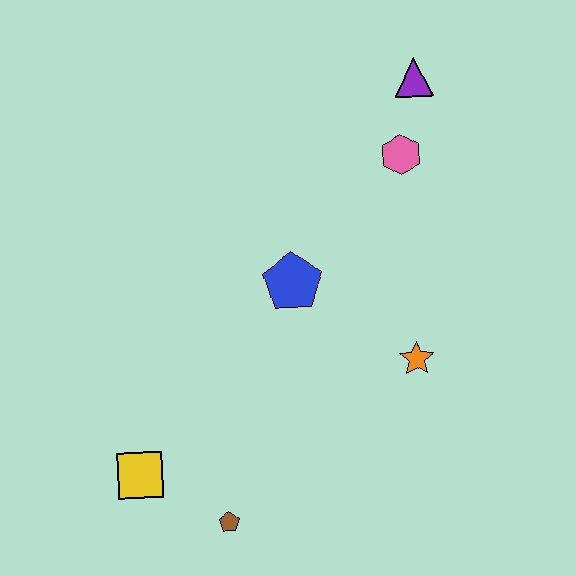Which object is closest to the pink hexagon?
The purple triangle is closest to the pink hexagon.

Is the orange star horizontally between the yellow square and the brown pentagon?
No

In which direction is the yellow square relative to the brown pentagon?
The yellow square is to the left of the brown pentagon.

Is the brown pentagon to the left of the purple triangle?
Yes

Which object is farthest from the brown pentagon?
The purple triangle is farthest from the brown pentagon.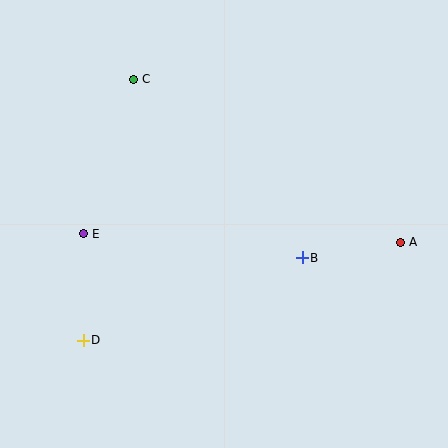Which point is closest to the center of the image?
Point B at (302, 258) is closest to the center.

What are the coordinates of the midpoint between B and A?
The midpoint between B and A is at (351, 250).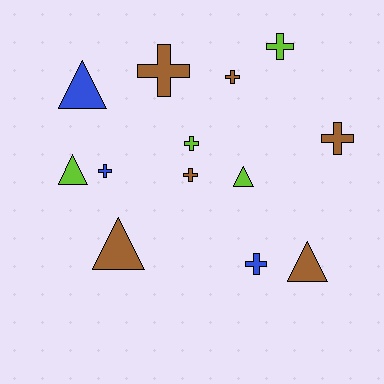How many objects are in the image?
There are 13 objects.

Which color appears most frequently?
Brown, with 6 objects.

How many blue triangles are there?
There is 1 blue triangle.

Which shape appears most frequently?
Cross, with 8 objects.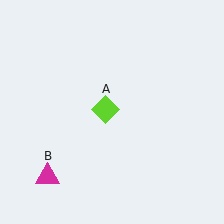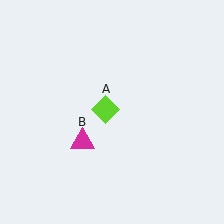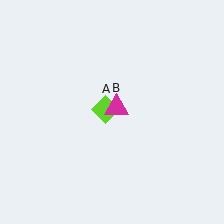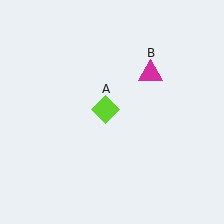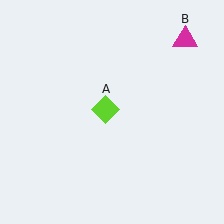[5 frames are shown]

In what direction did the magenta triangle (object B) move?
The magenta triangle (object B) moved up and to the right.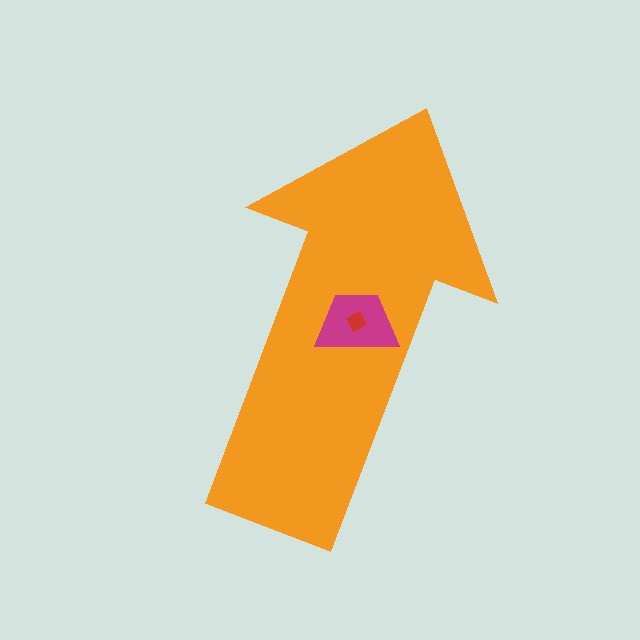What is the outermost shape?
The orange arrow.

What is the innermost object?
The red diamond.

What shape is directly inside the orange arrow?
The magenta trapezoid.